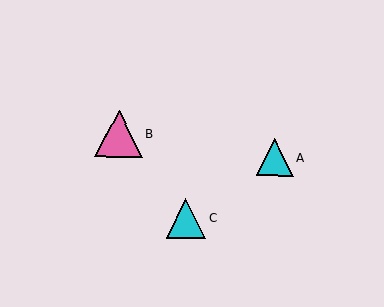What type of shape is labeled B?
Shape B is a pink triangle.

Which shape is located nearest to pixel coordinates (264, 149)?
The cyan triangle (labeled A) at (275, 157) is nearest to that location.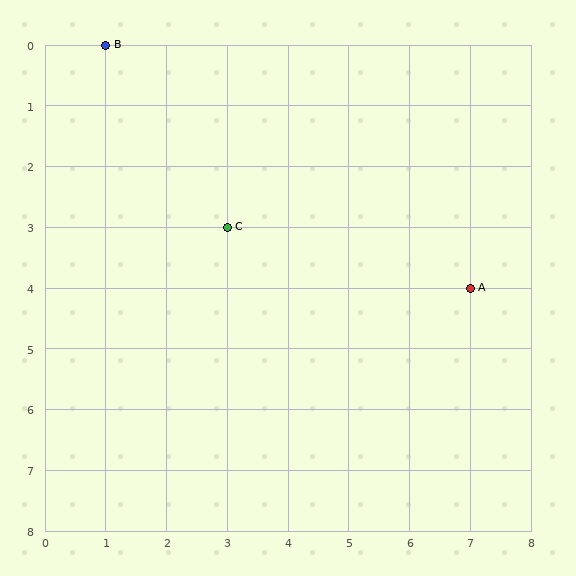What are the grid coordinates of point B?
Point B is at grid coordinates (1, 0).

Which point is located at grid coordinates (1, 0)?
Point B is at (1, 0).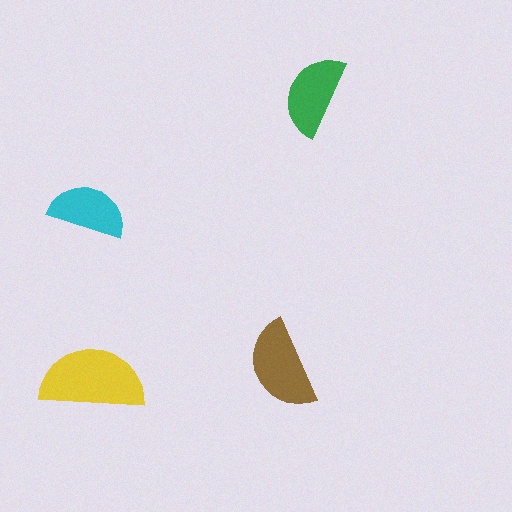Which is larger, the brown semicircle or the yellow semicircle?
The yellow one.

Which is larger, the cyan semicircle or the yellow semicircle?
The yellow one.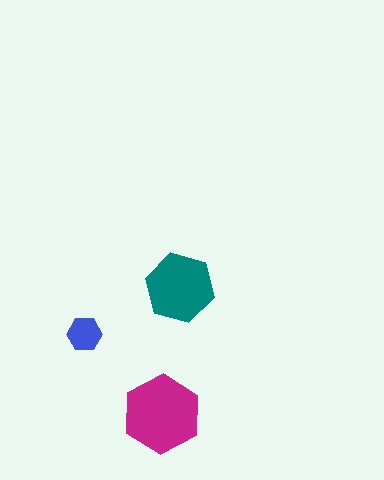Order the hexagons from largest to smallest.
the magenta one, the teal one, the blue one.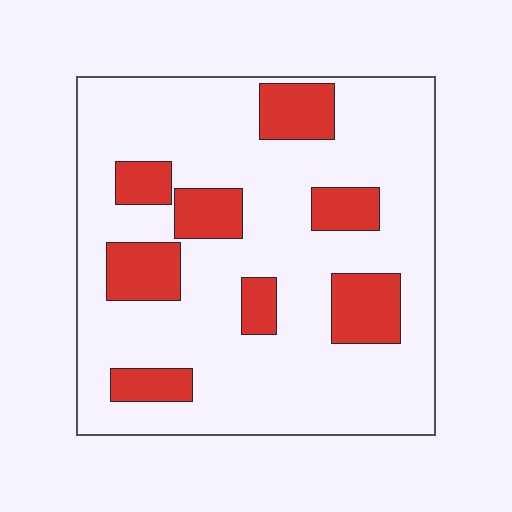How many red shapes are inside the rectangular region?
8.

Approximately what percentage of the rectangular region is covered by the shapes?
Approximately 20%.